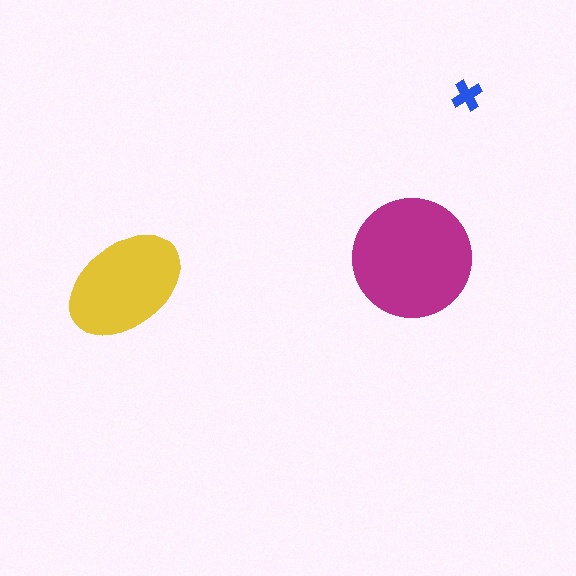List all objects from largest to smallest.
The magenta circle, the yellow ellipse, the blue cross.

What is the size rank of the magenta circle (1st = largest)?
1st.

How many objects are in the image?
There are 3 objects in the image.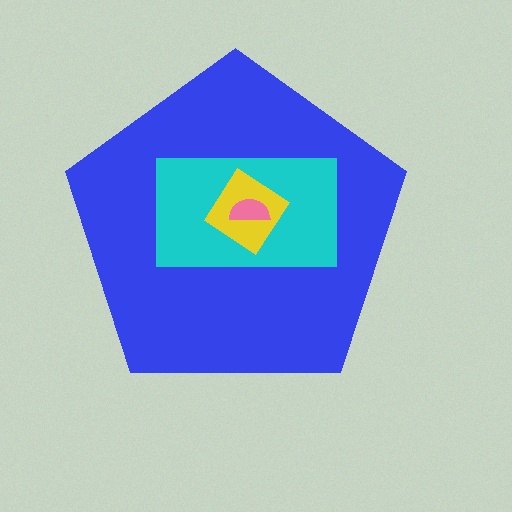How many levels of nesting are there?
4.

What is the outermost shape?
The blue pentagon.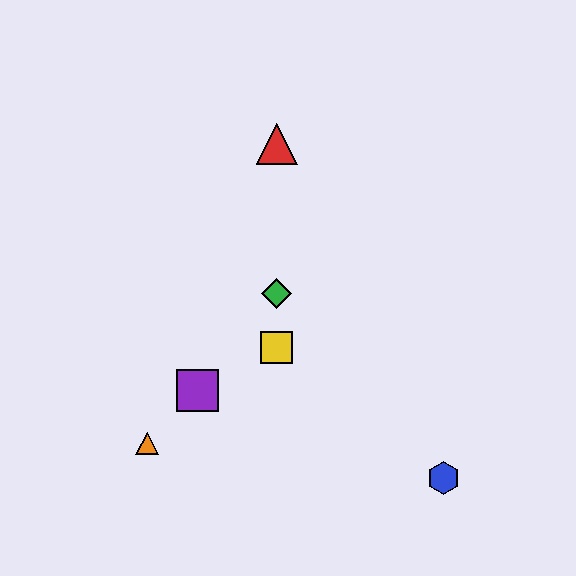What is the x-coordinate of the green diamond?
The green diamond is at x≈277.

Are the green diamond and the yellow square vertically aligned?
Yes, both are at x≈277.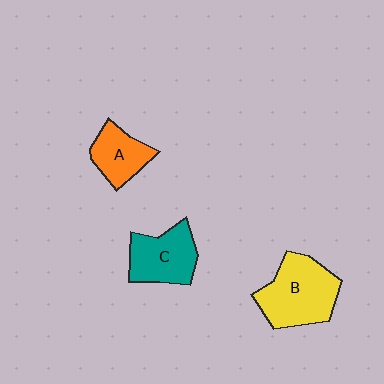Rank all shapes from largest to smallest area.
From largest to smallest: B (yellow), C (teal), A (orange).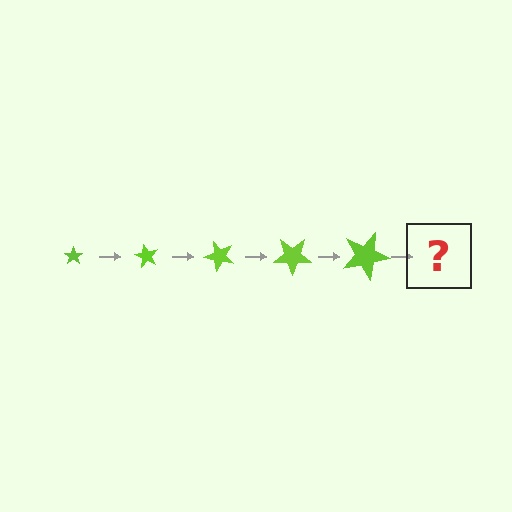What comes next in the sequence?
The next element should be a star, larger than the previous one and rotated 300 degrees from the start.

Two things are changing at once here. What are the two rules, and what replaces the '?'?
The two rules are that the star grows larger each step and it rotates 60 degrees each step. The '?' should be a star, larger than the previous one and rotated 300 degrees from the start.